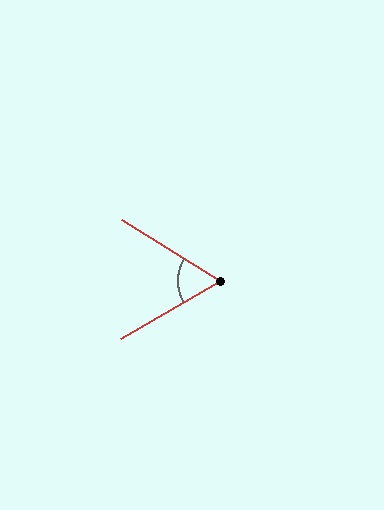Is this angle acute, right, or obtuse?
It is acute.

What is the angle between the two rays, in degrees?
Approximately 62 degrees.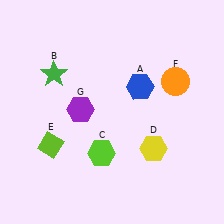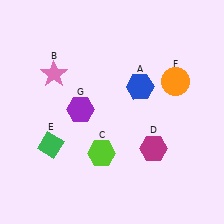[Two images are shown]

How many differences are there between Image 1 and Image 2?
There are 3 differences between the two images.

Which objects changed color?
B changed from green to pink. D changed from yellow to magenta. E changed from lime to green.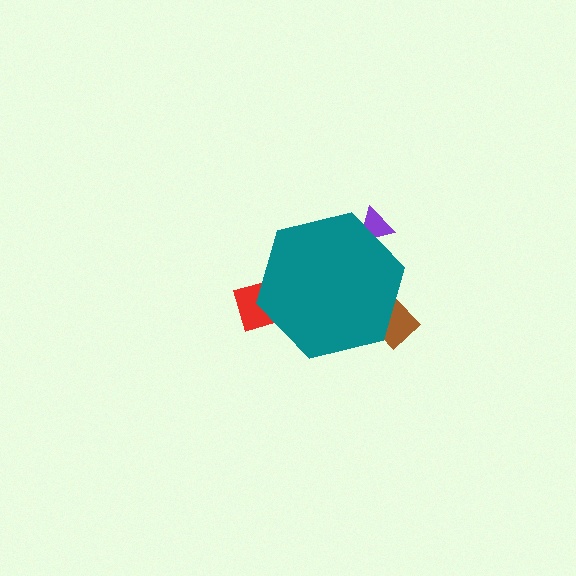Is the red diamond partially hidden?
Yes, the red diamond is partially hidden behind the teal hexagon.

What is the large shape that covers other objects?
A teal hexagon.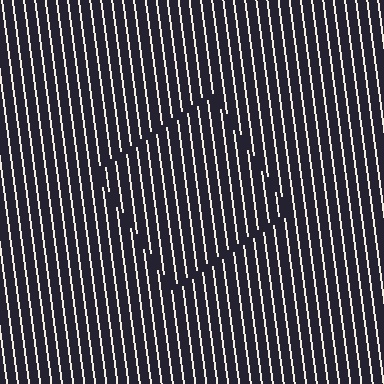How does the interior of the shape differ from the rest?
The interior of the shape contains the same grating, shifted by half a period — the contour is defined by the phase discontinuity where line-ends from the inner and outer gratings abut.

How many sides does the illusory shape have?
4 sides — the line-ends trace a square.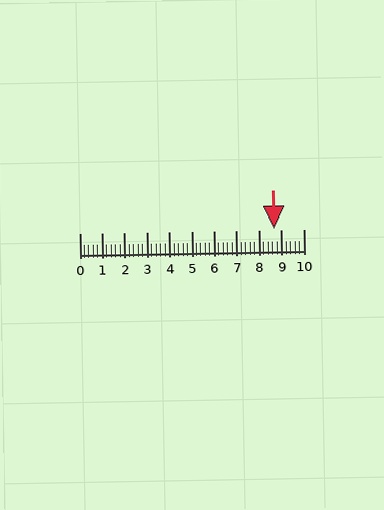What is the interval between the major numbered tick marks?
The major tick marks are spaced 1 units apart.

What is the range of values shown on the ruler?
The ruler shows values from 0 to 10.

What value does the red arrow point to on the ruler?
The red arrow points to approximately 8.7.